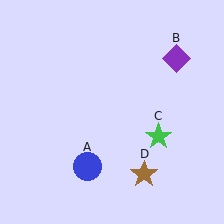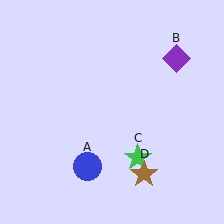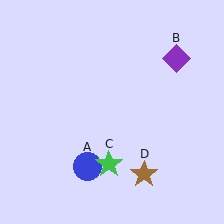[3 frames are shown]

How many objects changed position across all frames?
1 object changed position: green star (object C).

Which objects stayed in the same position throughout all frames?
Blue circle (object A) and purple diamond (object B) and brown star (object D) remained stationary.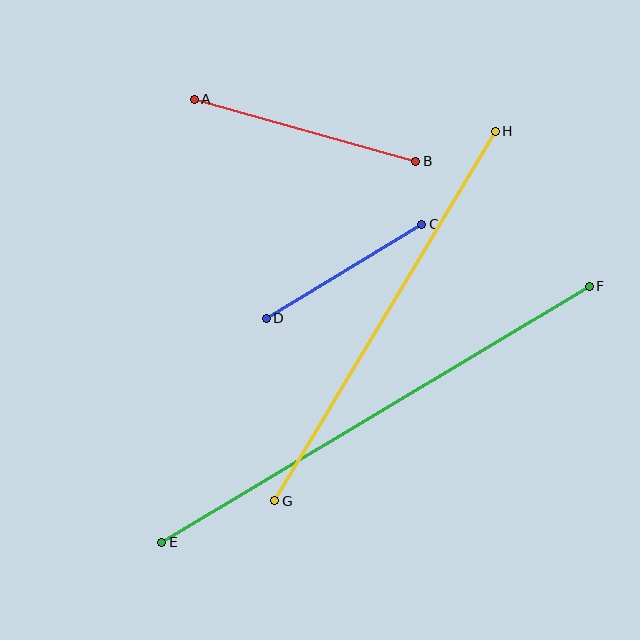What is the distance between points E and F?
The distance is approximately 498 pixels.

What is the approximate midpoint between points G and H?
The midpoint is at approximately (385, 316) pixels.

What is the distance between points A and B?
The distance is approximately 230 pixels.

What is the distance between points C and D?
The distance is approximately 182 pixels.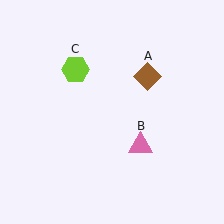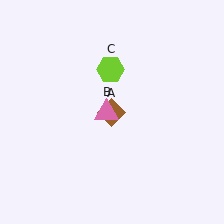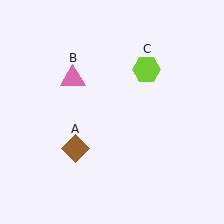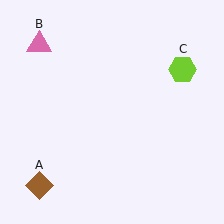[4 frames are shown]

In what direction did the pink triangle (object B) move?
The pink triangle (object B) moved up and to the left.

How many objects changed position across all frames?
3 objects changed position: brown diamond (object A), pink triangle (object B), lime hexagon (object C).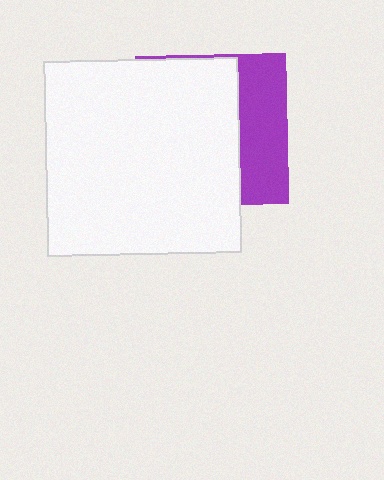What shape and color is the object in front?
The object in front is a white square.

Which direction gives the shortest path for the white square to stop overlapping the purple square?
Moving left gives the shortest separation.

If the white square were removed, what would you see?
You would see the complete purple square.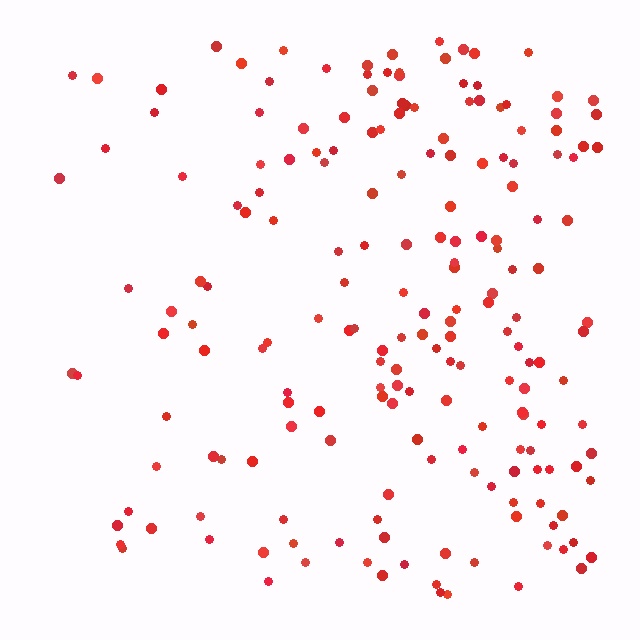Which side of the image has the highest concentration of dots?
The right.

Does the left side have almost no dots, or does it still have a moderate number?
Still a moderate number, just noticeably fewer than the right.